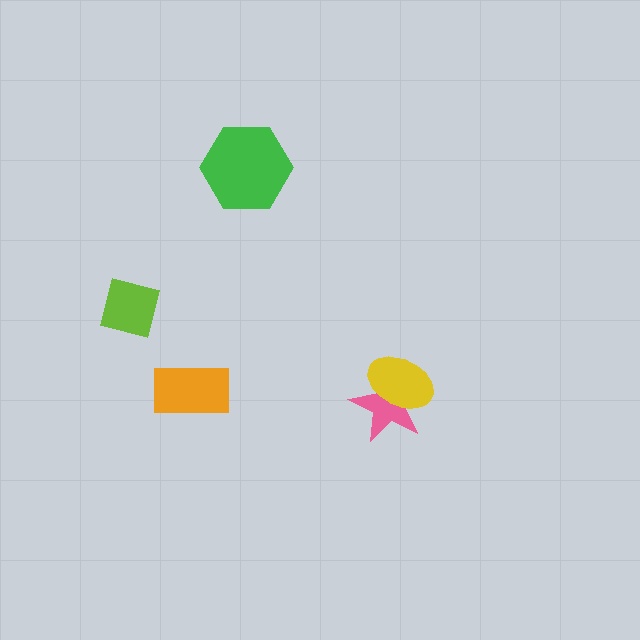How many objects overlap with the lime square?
0 objects overlap with the lime square.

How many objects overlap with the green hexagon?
0 objects overlap with the green hexagon.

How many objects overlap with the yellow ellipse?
1 object overlaps with the yellow ellipse.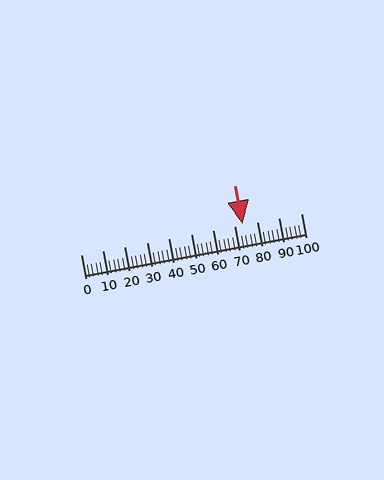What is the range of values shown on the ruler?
The ruler shows values from 0 to 100.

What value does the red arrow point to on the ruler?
The red arrow points to approximately 74.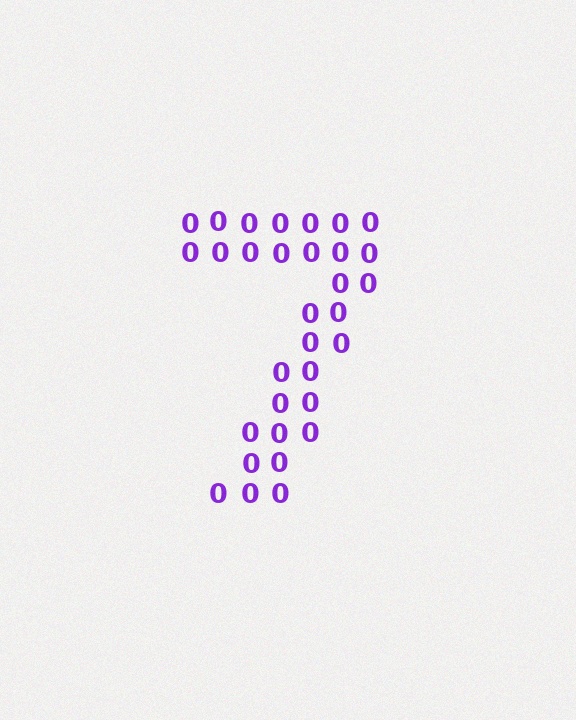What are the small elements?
The small elements are digit 0's.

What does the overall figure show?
The overall figure shows the digit 7.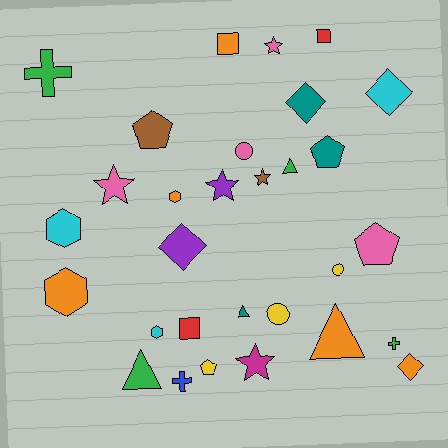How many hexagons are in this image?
There are 4 hexagons.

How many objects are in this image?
There are 30 objects.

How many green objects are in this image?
There are 4 green objects.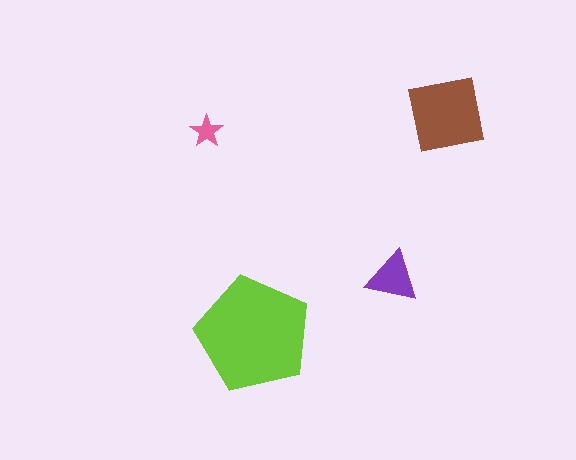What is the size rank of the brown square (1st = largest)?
2nd.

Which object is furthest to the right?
The brown square is rightmost.